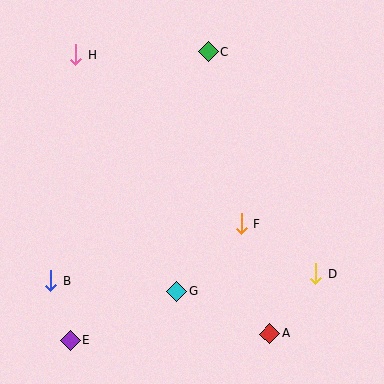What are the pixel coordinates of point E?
Point E is at (70, 340).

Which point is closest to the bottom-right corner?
Point A is closest to the bottom-right corner.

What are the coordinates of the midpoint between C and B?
The midpoint between C and B is at (129, 166).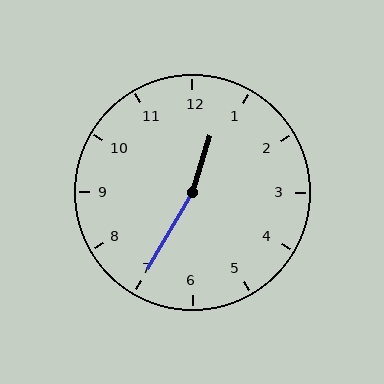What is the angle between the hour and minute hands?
Approximately 168 degrees.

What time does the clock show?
12:35.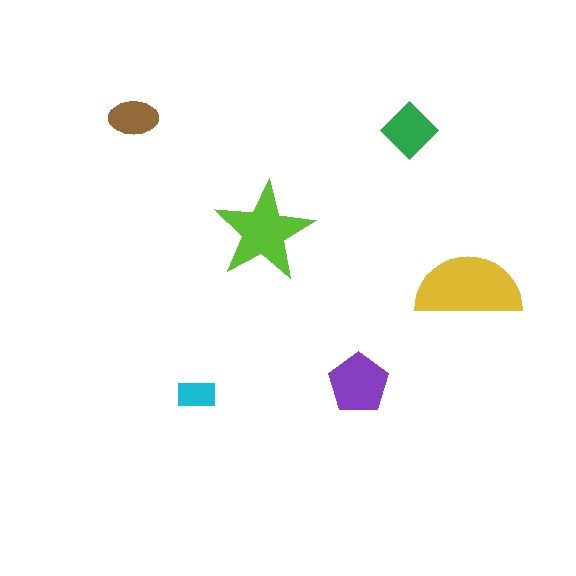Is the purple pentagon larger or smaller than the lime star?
Smaller.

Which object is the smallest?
The cyan rectangle.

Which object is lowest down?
The cyan rectangle is bottommost.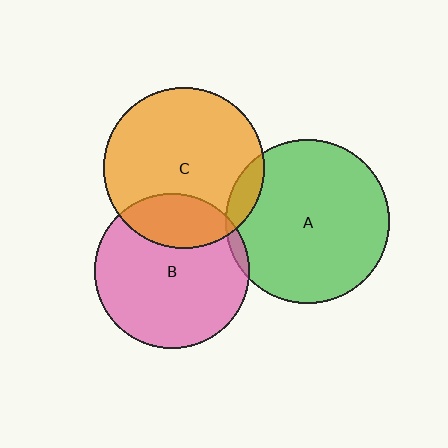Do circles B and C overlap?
Yes.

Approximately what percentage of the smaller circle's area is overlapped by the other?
Approximately 25%.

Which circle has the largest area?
Circle A (green).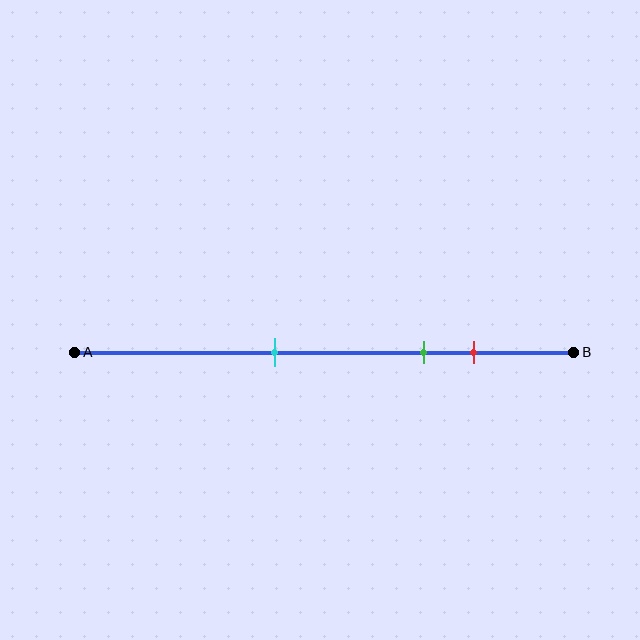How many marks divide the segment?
There are 3 marks dividing the segment.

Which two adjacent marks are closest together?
The green and red marks are the closest adjacent pair.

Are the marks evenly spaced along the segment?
No, the marks are not evenly spaced.